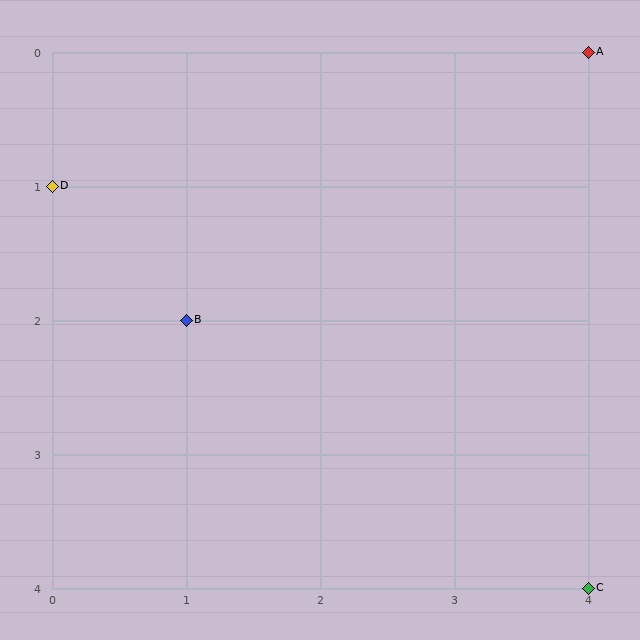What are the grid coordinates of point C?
Point C is at grid coordinates (4, 4).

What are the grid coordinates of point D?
Point D is at grid coordinates (0, 1).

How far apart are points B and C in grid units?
Points B and C are 3 columns and 2 rows apart (about 3.6 grid units diagonally).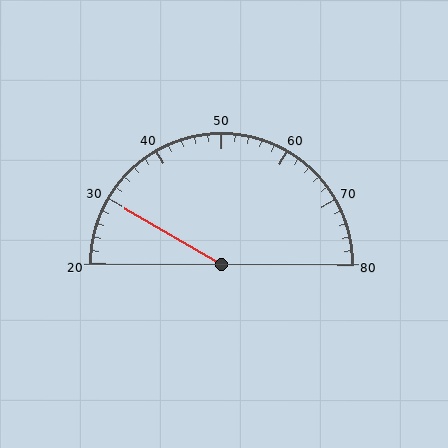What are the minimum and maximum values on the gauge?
The gauge ranges from 20 to 80.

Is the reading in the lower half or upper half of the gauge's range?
The reading is in the lower half of the range (20 to 80).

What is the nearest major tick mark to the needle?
The nearest major tick mark is 30.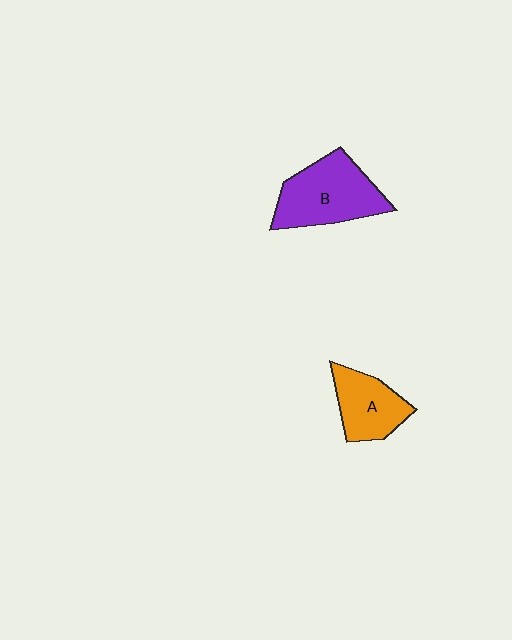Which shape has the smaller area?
Shape A (orange).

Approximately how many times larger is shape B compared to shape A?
Approximately 1.5 times.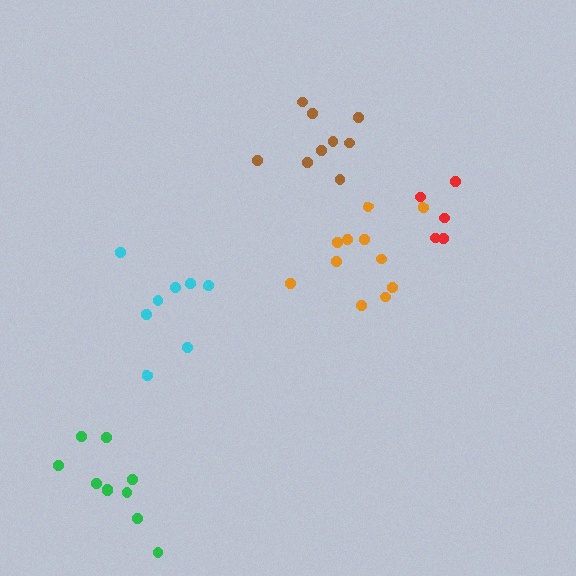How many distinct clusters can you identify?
There are 5 distinct clusters.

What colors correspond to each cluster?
The clusters are colored: cyan, orange, red, brown, green.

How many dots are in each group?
Group 1: 8 dots, Group 2: 11 dots, Group 3: 5 dots, Group 4: 9 dots, Group 5: 10 dots (43 total).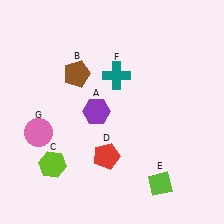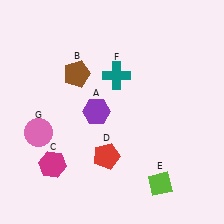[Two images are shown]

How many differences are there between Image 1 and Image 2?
There is 1 difference between the two images.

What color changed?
The hexagon (C) changed from lime in Image 1 to magenta in Image 2.